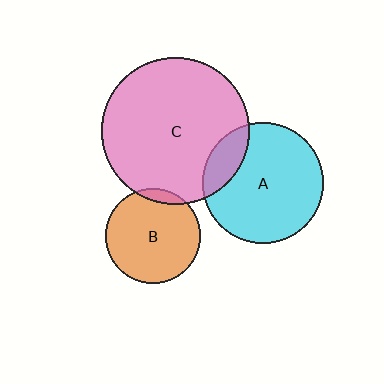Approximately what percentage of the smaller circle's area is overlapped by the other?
Approximately 15%.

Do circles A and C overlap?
Yes.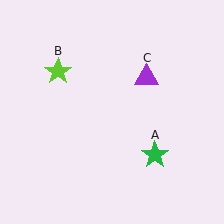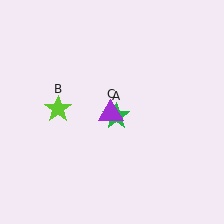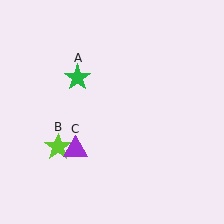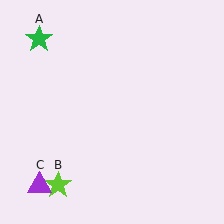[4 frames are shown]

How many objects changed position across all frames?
3 objects changed position: green star (object A), lime star (object B), purple triangle (object C).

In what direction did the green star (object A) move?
The green star (object A) moved up and to the left.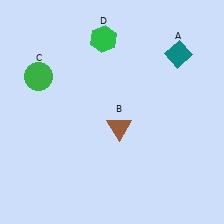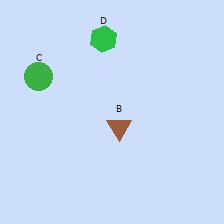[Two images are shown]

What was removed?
The teal diamond (A) was removed in Image 2.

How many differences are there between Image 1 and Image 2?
There is 1 difference between the two images.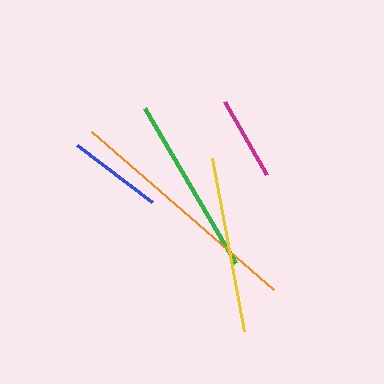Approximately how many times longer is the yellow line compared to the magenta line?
The yellow line is approximately 2.1 times the length of the magenta line.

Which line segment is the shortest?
The magenta line is the shortest at approximately 84 pixels.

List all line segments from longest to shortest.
From longest to shortest: orange, green, yellow, blue, magenta.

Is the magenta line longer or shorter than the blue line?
The blue line is longer than the magenta line.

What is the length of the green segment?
The green segment is approximately 179 pixels long.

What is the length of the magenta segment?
The magenta segment is approximately 84 pixels long.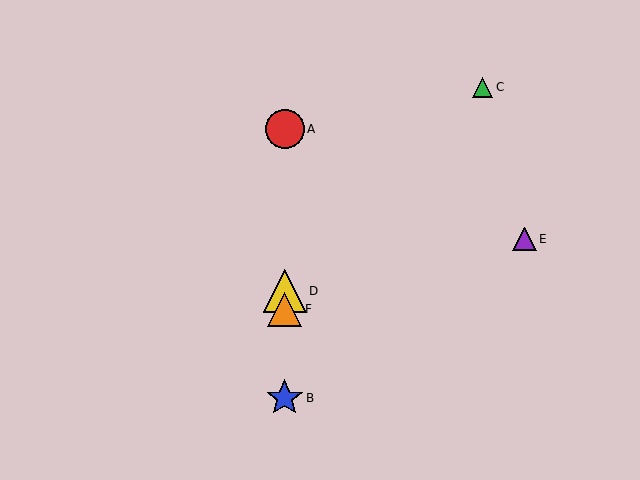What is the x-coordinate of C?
Object C is at x≈483.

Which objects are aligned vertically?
Objects A, B, D, F are aligned vertically.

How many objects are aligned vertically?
4 objects (A, B, D, F) are aligned vertically.